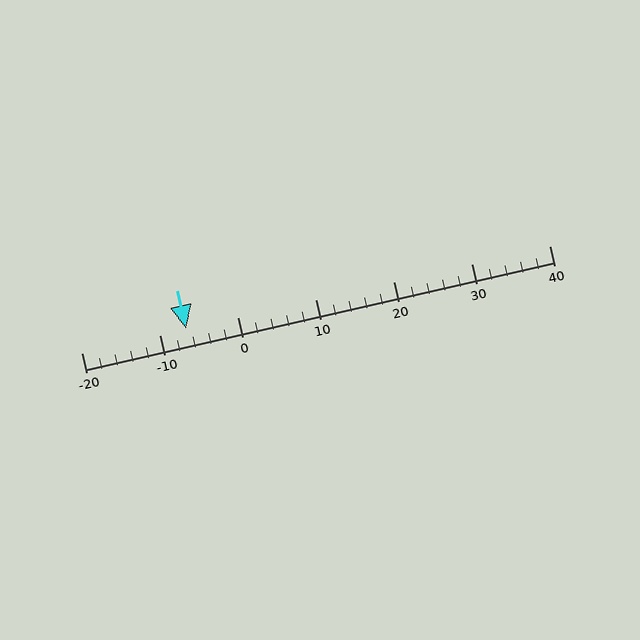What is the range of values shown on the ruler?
The ruler shows values from -20 to 40.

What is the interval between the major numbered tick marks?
The major tick marks are spaced 10 units apart.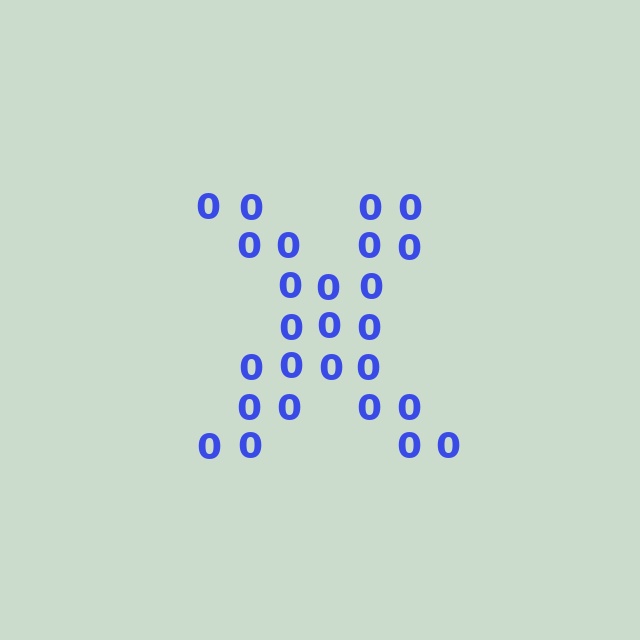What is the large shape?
The large shape is the letter X.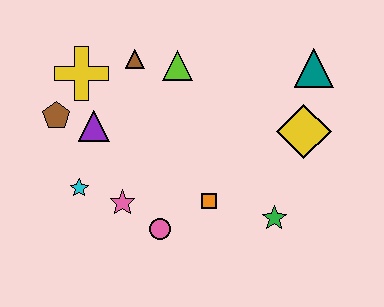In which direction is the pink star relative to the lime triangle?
The pink star is below the lime triangle.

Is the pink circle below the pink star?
Yes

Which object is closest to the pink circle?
The pink star is closest to the pink circle.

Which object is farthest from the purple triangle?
The teal triangle is farthest from the purple triangle.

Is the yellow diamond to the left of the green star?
No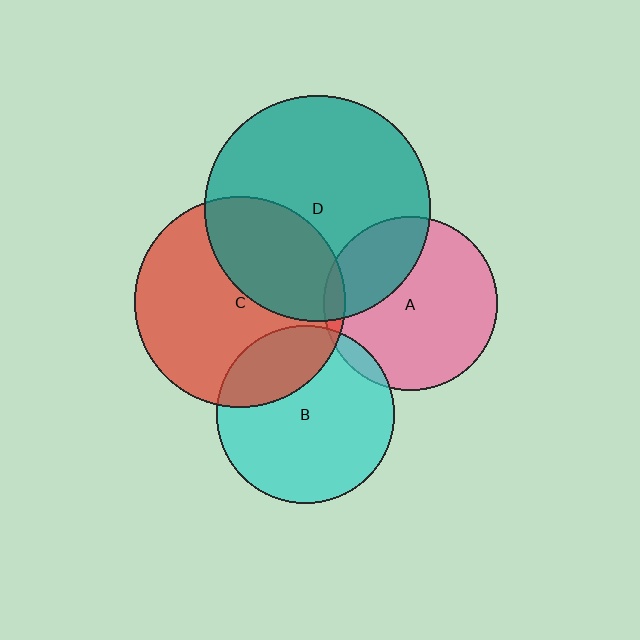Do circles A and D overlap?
Yes.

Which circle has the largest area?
Circle D (teal).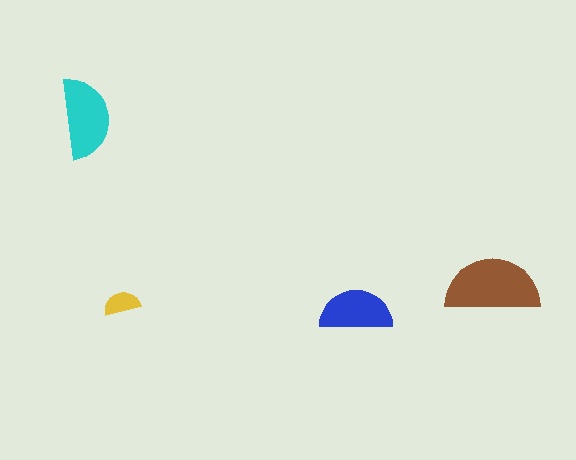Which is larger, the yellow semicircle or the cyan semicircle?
The cyan one.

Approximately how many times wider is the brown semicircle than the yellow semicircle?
About 2.5 times wider.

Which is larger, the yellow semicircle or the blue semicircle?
The blue one.